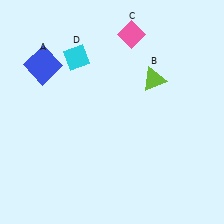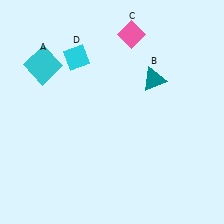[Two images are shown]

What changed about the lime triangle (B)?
In Image 1, B is lime. In Image 2, it changed to teal.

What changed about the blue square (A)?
In Image 1, A is blue. In Image 2, it changed to cyan.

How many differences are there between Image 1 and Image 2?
There are 2 differences between the two images.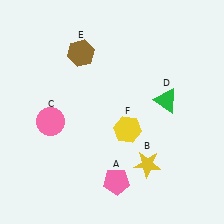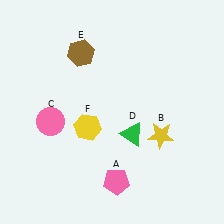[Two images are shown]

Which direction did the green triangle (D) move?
The green triangle (D) moved left.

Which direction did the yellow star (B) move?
The yellow star (B) moved up.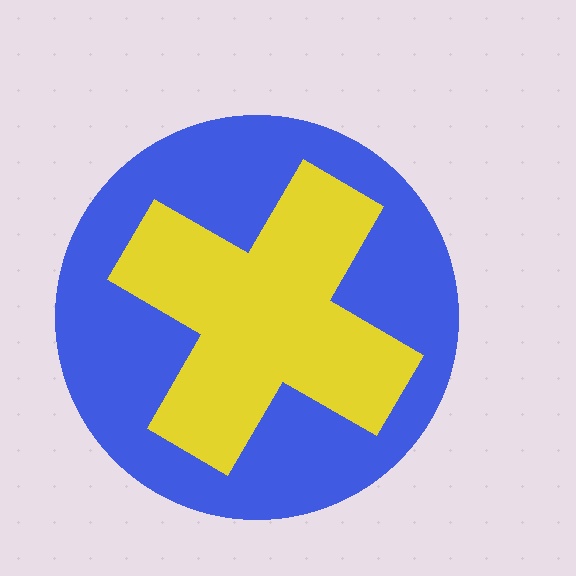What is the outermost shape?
The blue circle.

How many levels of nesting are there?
2.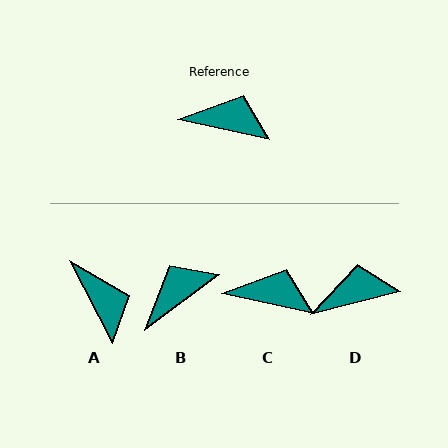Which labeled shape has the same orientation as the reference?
C.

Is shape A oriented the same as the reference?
No, it is off by about 51 degrees.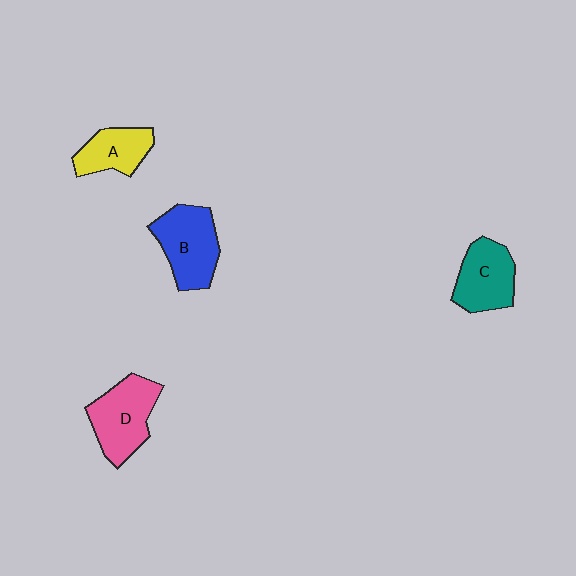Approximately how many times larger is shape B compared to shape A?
Approximately 1.5 times.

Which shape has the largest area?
Shape B (blue).